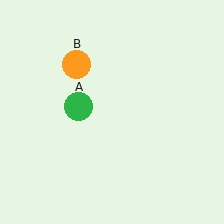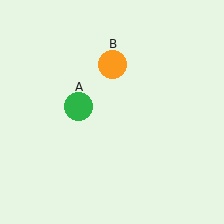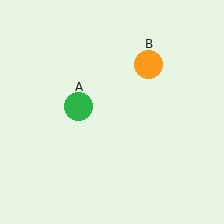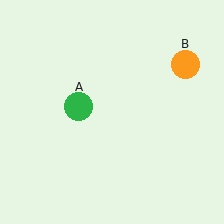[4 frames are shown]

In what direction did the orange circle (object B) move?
The orange circle (object B) moved right.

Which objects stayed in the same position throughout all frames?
Green circle (object A) remained stationary.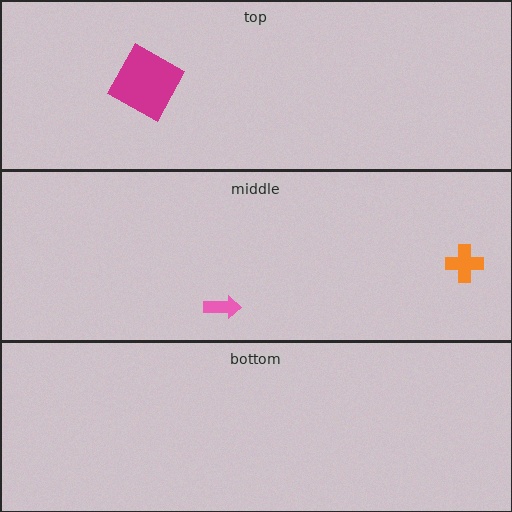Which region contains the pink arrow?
The middle region.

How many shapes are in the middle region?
2.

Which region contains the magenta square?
The top region.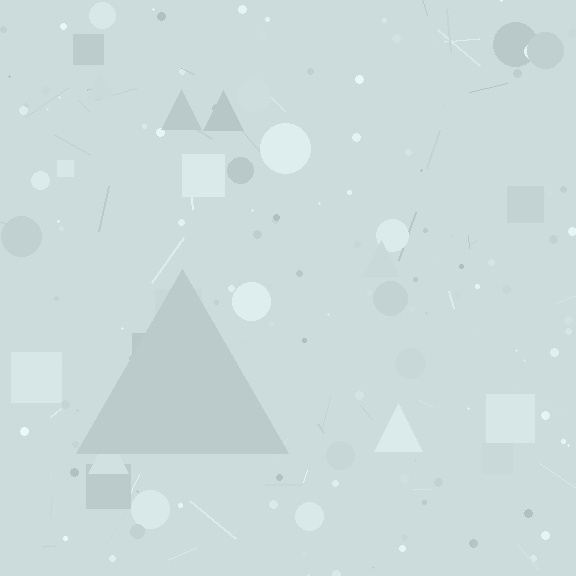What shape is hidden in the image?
A triangle is hidden in the image.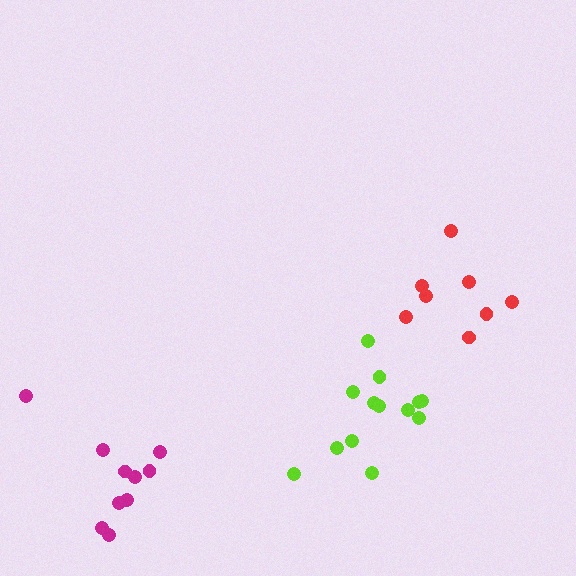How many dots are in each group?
Group 1: 13 dots, Group 2: 8 dots, Group 3: 10 dots (31 total).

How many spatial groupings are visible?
There are 3 spatial groupings.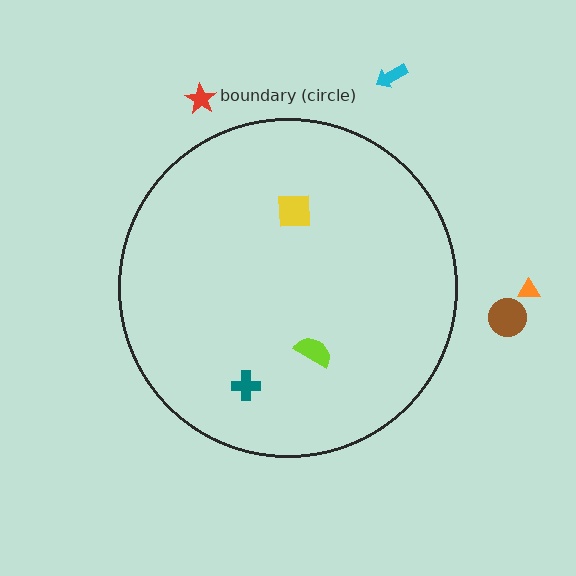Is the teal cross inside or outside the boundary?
Inside.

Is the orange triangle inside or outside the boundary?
Outside.